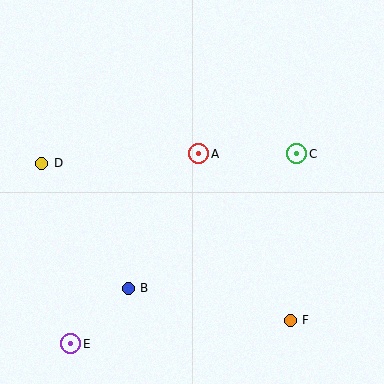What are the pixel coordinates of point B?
Point B is at (128, 288).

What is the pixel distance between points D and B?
The distance between D and B is 152 pixels.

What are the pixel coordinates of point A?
Point A is at (199, 154).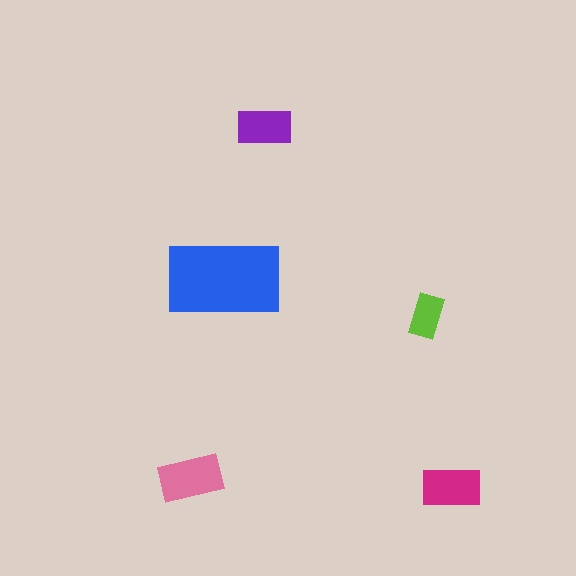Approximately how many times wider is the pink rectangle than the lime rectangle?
About 1.5 times wider.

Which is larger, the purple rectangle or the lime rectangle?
The purple one.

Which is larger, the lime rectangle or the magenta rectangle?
The magenta one.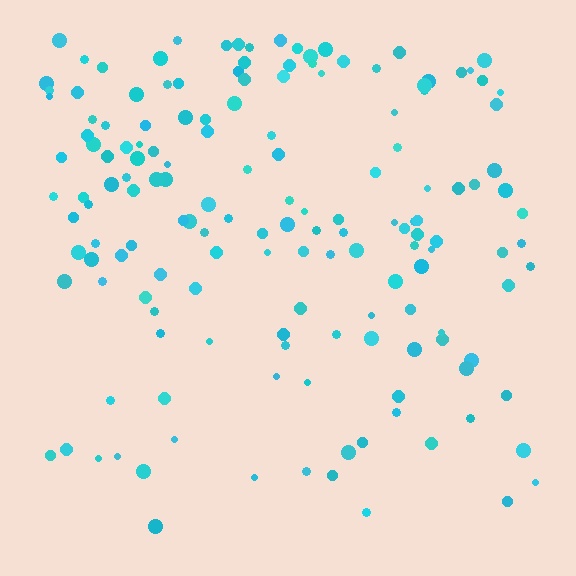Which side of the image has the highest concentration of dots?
The top.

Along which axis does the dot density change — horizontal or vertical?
Vertical.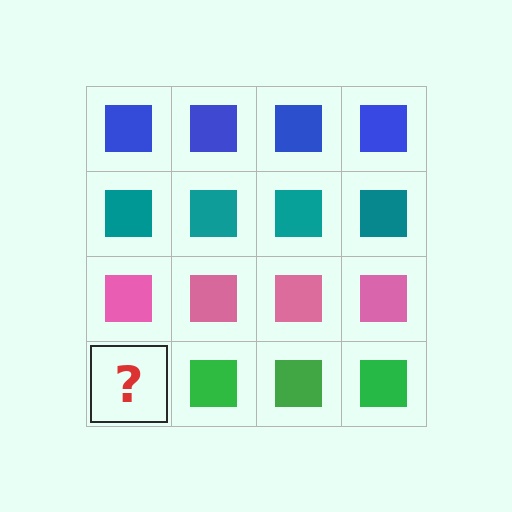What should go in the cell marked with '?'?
The missing cell should contain a green square.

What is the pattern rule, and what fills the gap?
The rule is that each row has a consistent color. The gap should be filled with a green square.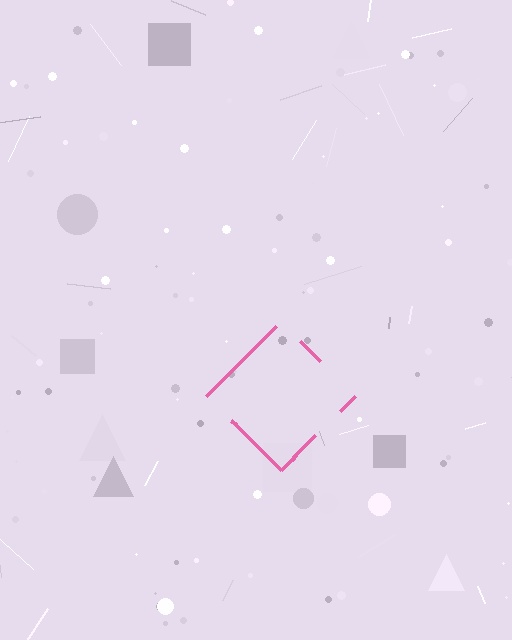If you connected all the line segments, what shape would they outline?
They would outline a diamond.